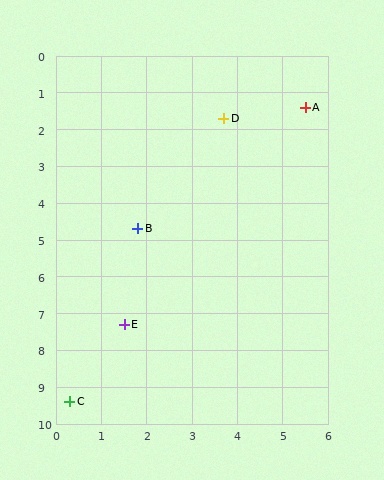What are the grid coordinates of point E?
Point E is at approximately (1.5, 7.3).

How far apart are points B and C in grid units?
Points B and C are about 4.9 grid units apart.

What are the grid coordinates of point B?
Point B is at approximately (1.8, 4.7).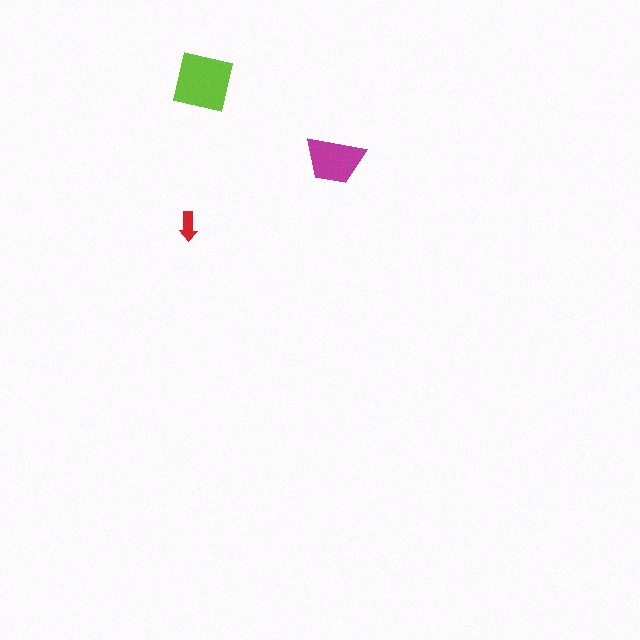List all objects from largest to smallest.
The lime square, the magenta trapezoid, the red arrow.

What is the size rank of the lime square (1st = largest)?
1st.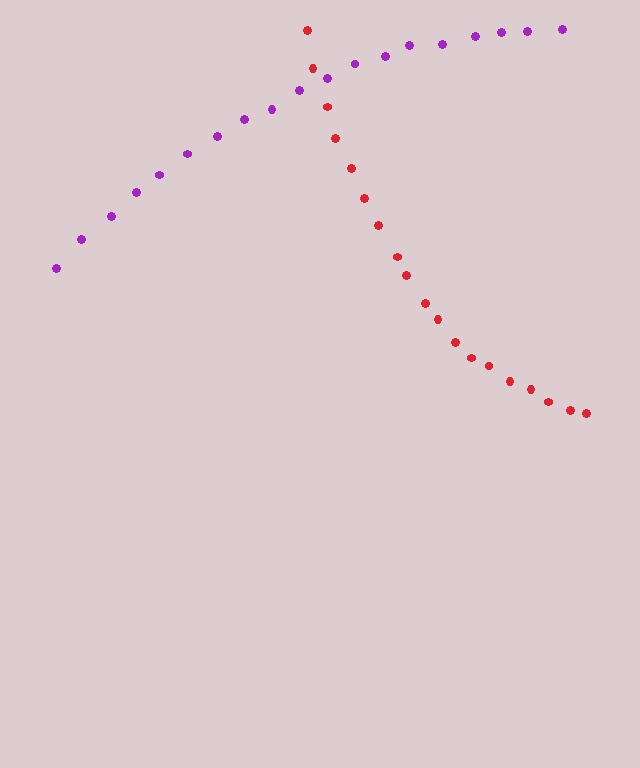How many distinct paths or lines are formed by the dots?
There are 2 distinct paths.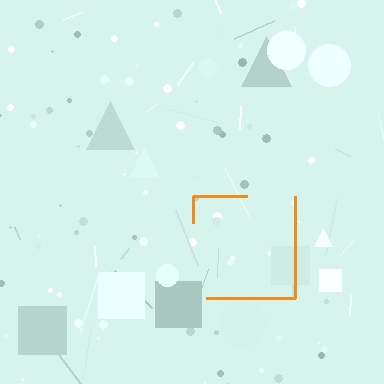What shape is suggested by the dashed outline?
The dashed outline suggests a square.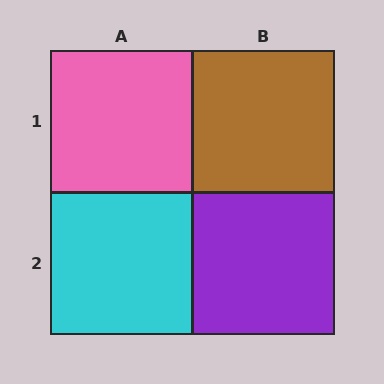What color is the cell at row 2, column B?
Purple.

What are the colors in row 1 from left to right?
Pink, brown.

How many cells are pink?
1 cell is pink.